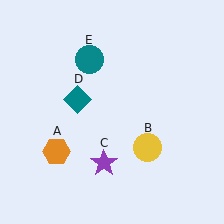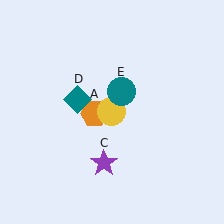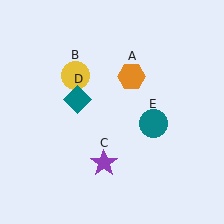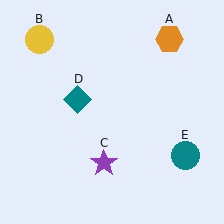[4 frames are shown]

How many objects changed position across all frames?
3 objects changed position: orange hexagon (object A), yellow circle (object B), teal circle (object E).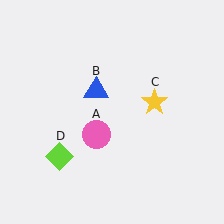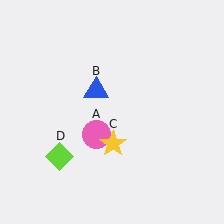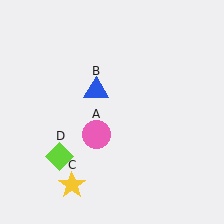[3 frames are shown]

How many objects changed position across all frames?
1 object changed position: yellow star (object C).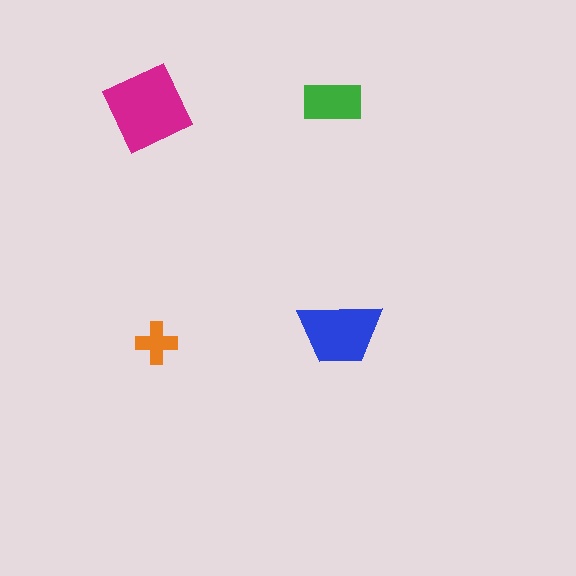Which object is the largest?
The magenta diamond.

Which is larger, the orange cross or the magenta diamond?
The magenta diamond.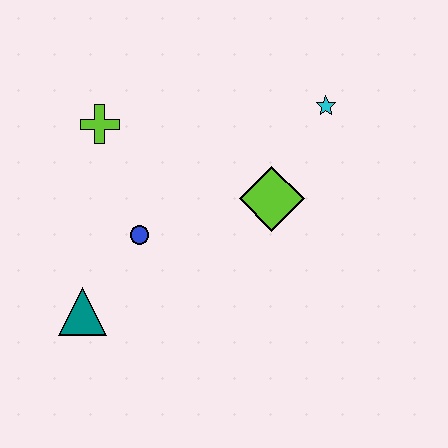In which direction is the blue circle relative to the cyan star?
The blue circle is to the left of the cyan star.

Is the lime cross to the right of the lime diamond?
No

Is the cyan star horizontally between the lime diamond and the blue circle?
No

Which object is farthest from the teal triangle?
The cyan star is farthest from the teal triangle.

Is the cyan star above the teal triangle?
Yes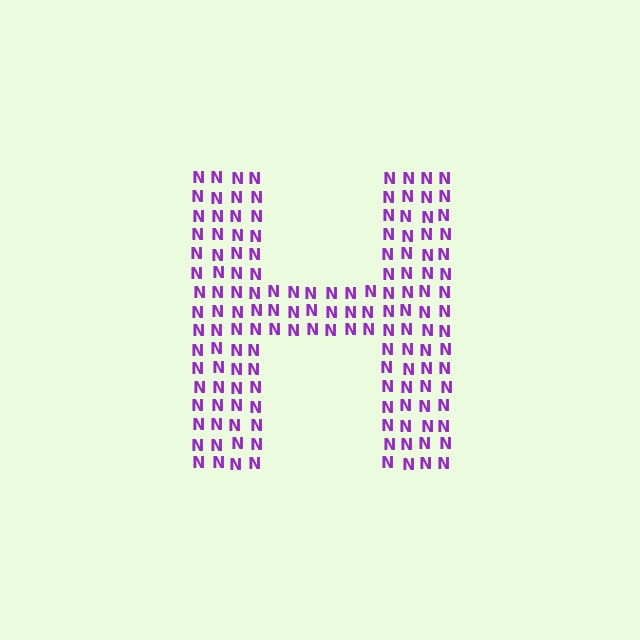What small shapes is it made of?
It is made of small letter N's.